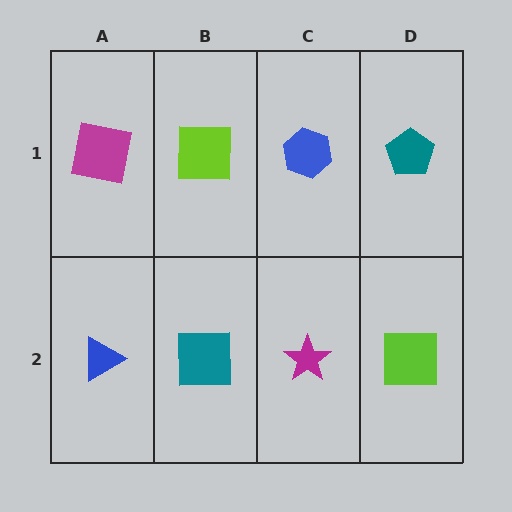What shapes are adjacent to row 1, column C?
A magenta star (row 2, column C), a lime square (row 1, column B), a teal pentagon (row 1, column D).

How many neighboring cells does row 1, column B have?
3.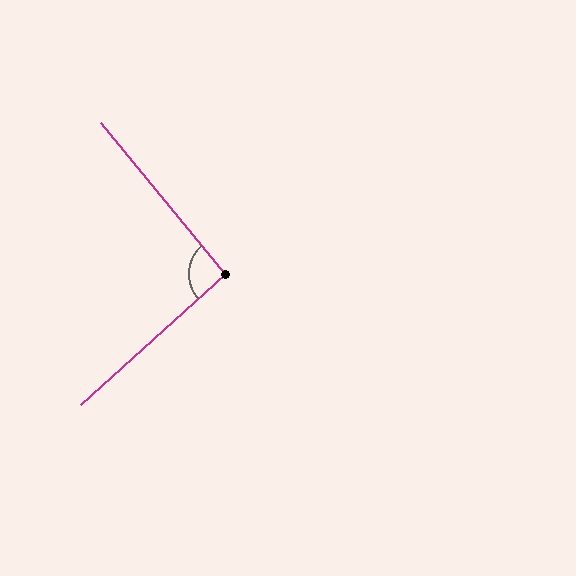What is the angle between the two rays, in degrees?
Approximately 93 degrees.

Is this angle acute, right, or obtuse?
It is approximately a right angle.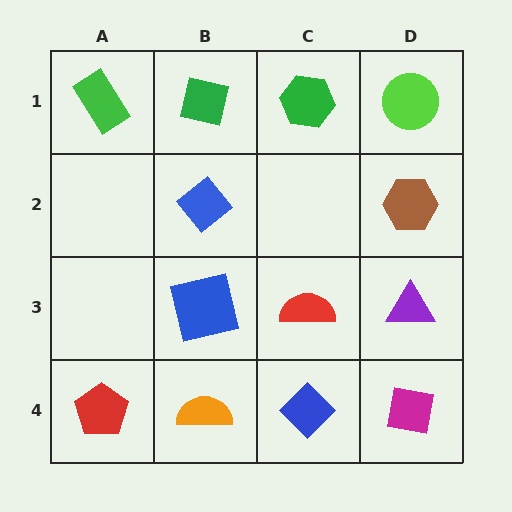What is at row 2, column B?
A blue diamond.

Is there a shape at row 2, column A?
No, that cell is empty.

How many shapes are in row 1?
4 shapes.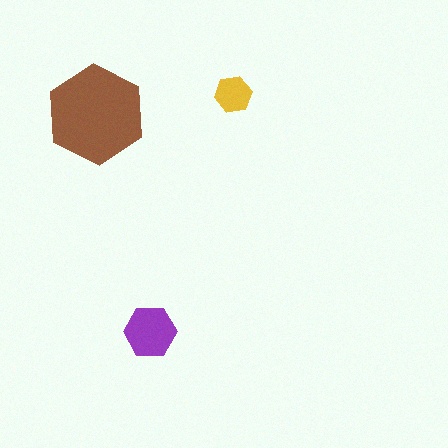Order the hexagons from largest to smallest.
the brown one, the purple one, the yellow one.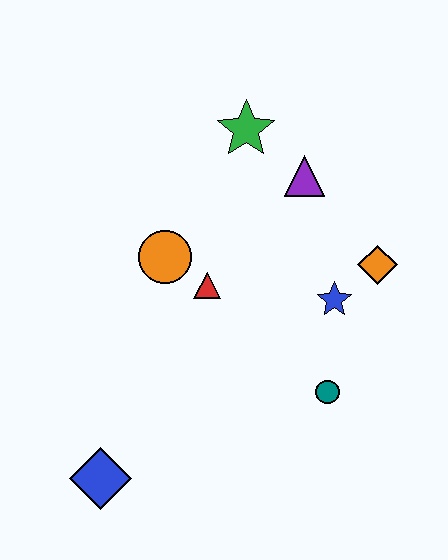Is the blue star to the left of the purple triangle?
No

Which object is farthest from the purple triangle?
The blue diamond is farthest from the purple triangle.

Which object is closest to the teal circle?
The blue star is closest to the teal circle.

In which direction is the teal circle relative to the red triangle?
The teal circle is to the right of the red triangle.